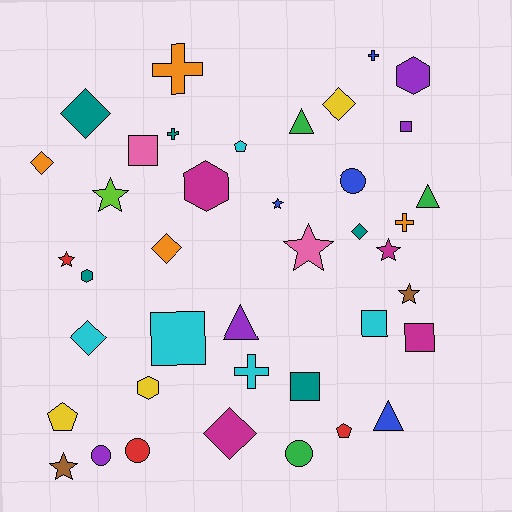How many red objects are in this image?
There are 3 red objects.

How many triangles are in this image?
There are 4 triangles.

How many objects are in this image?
There are 40 objects.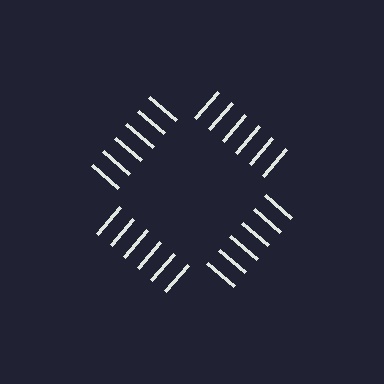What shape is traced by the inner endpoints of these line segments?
An illusory square — the line segments terminate on its edges but no continuous stroke is drawn.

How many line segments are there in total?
24 — 6 along each of the 4 edges.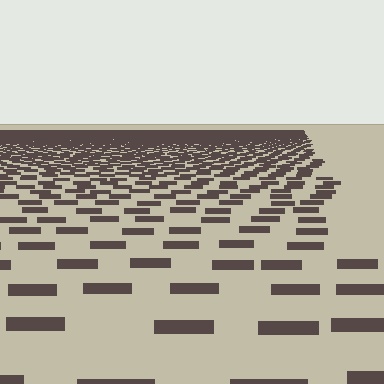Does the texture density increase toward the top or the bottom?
Density increases toward the top.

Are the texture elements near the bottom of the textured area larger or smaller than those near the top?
Larger. Near the bottom, elements are closer to the viewer and appear at a bigger on-screen size.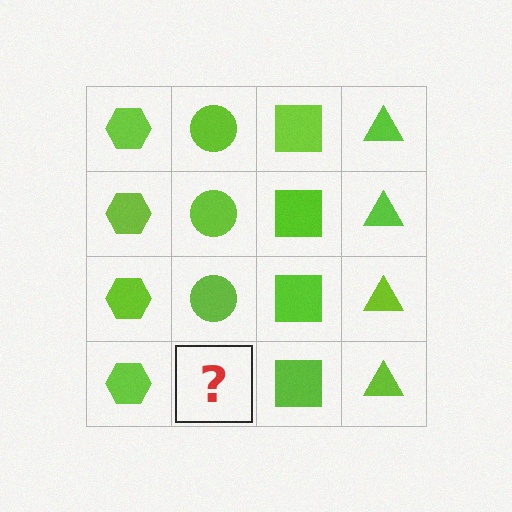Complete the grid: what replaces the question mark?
The question mark should be replaced with a lime circle.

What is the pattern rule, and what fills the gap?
The rule is that each column has a consistent shape. The gap should be filled with a lime circle.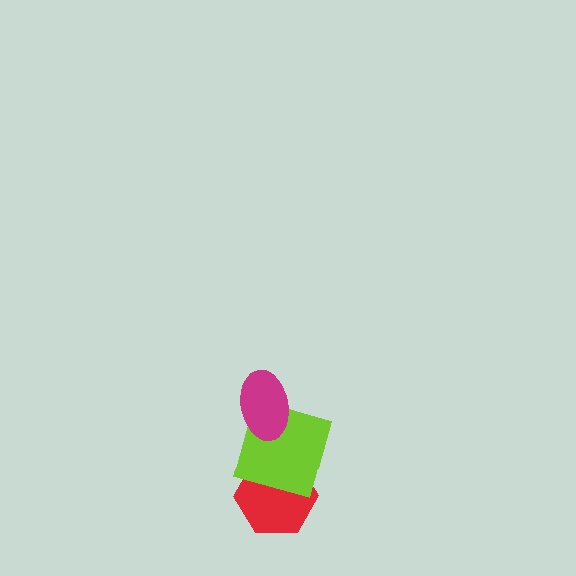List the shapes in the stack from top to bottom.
From top to bottom: the magenta ellipse, the lime square, the red hexagon.